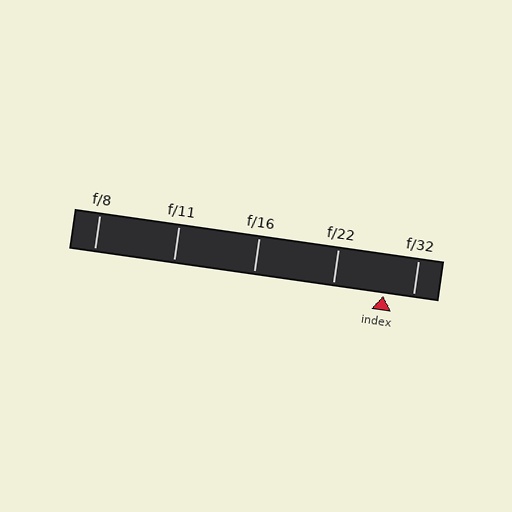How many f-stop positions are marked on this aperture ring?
There are 5 f-stop positions marked.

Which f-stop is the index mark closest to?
The index mark is closest to f/32.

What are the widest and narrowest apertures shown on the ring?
The widest aperture shown is f/8 and the narrowest is f/32.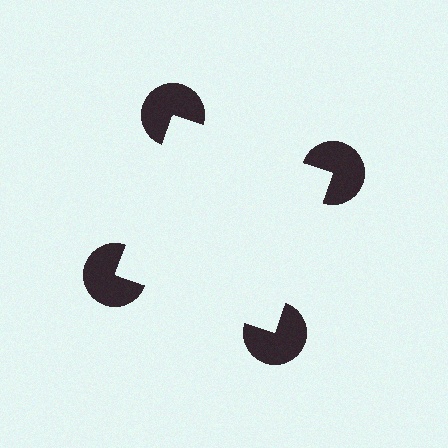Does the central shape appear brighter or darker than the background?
It typically appears slightly brighter than the background, even though no actual brightness change is drawn.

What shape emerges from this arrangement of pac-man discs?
An illusory square — its edges are inferred from the aligned wedge cuts in the pac-man discs, not physically drawn.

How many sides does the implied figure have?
4 sides.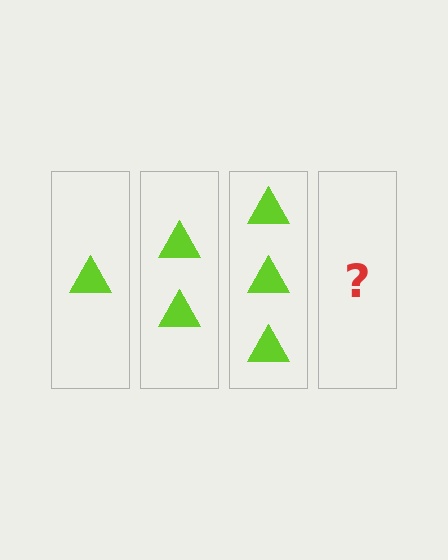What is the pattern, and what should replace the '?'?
The pattern is that each step adds one more triangle. The '?' should be 4 triangles.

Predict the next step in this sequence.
The next step is 4 triangles.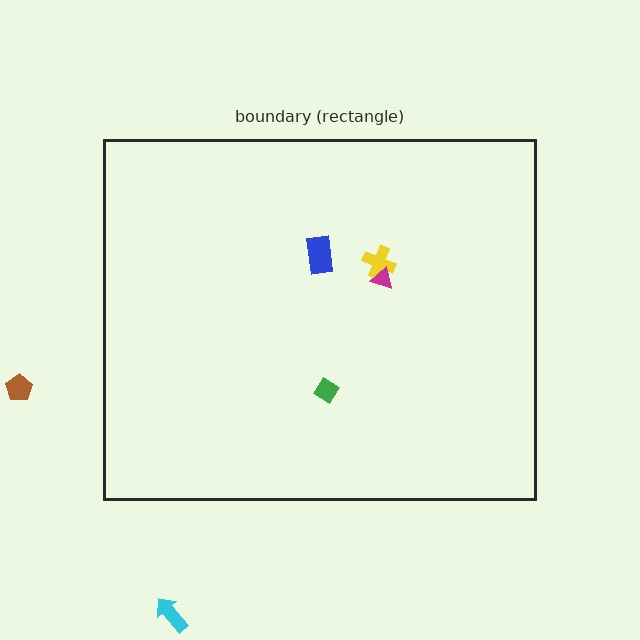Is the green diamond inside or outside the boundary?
Inside.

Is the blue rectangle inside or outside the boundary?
Inside.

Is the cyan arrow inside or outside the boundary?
Outside.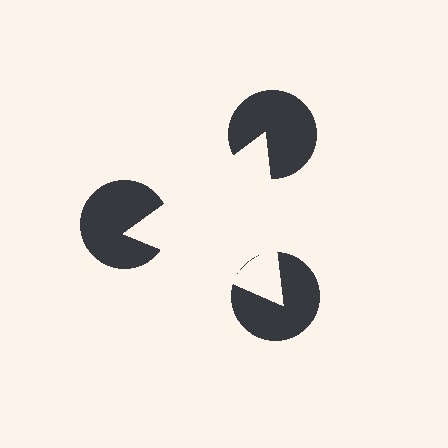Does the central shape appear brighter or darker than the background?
It typically appears slightly brighter than the background, even though no actual brightness change is drawn.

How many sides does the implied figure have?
3 sides.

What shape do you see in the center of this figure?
An illusory triangle — its edges are inferred from the aligned wedge cuts in the pac-man discs, not physically drawn.